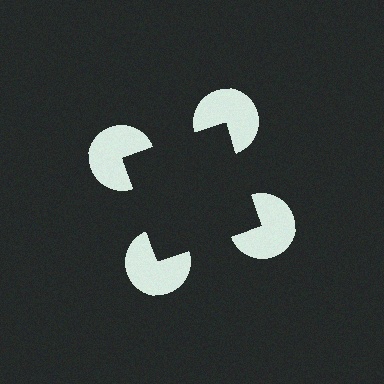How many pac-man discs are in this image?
There are 4 — one at each vertex of the illusory square.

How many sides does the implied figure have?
4 sides.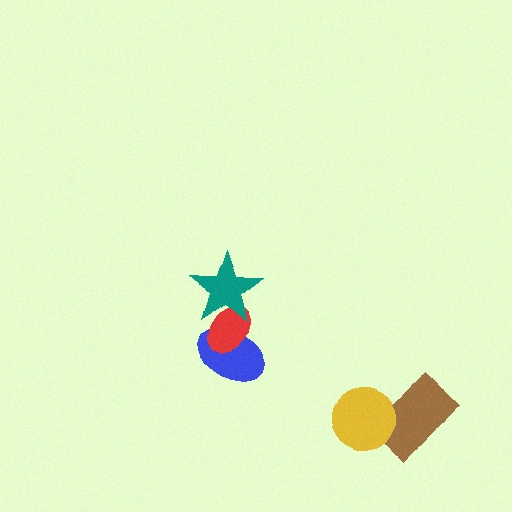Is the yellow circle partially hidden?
No, no other shape covers it.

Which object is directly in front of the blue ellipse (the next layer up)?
The red ellipse is directly in front of the blue ellipse.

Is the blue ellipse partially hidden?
Yes, it is partially covered by another shape.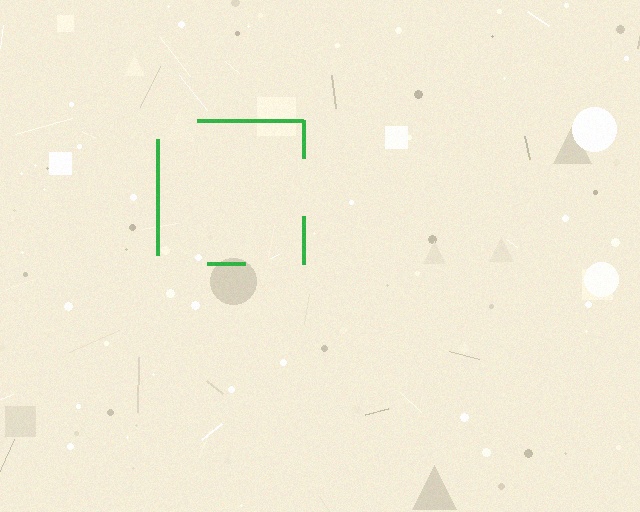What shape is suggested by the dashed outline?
The dashed outline suggests a square.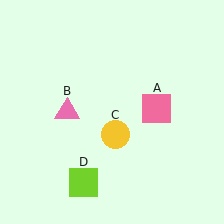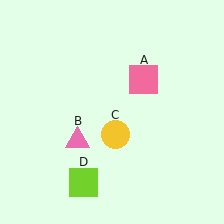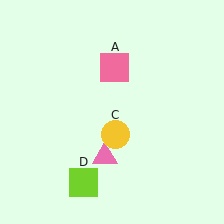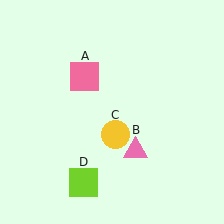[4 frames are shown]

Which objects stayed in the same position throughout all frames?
Yellow circle (object C) and lime square (object D) remained stationary.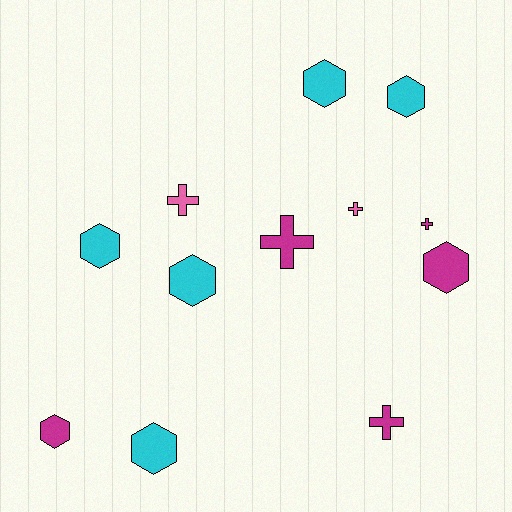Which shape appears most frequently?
Hexagon, with 7 objects.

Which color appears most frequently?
Magenta, with 5 objects.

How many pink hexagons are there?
There are no pink hexagons.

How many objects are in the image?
There are 12 objects.